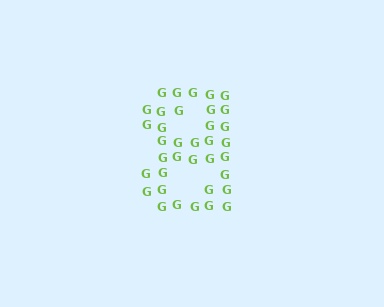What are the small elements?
The small elements are letter G's.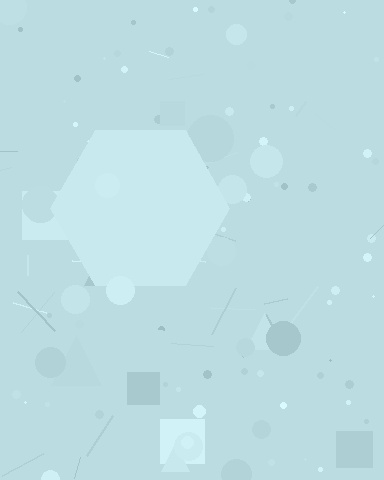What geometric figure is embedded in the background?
A hexagon is embedded in the background.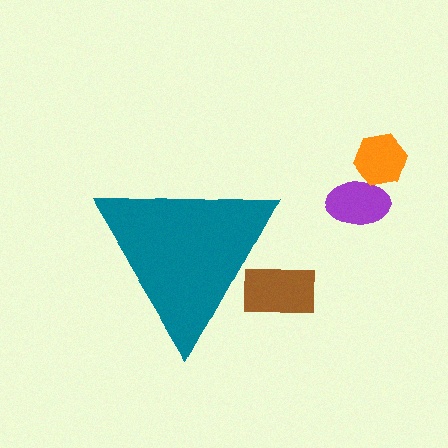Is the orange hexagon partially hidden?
No, the orange hexagon is fully visible.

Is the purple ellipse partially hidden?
No, the purple ellipse is fully visible.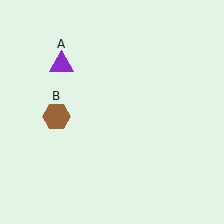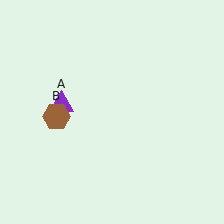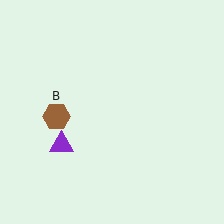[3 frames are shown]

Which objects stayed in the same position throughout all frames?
Brown hexagon (object B) remained stationary.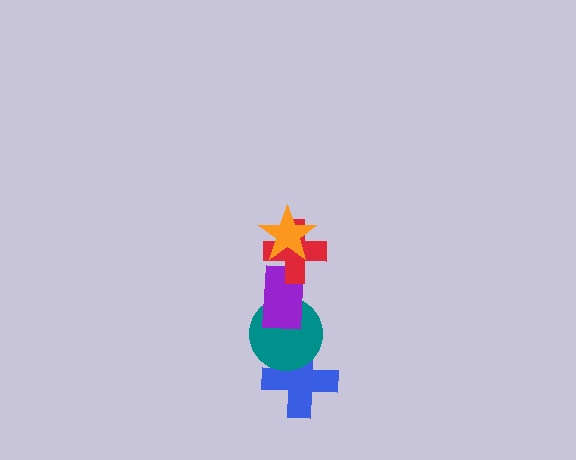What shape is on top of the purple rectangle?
The red cross is on top of the purple rectangle.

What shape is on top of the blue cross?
The teal circle is on top of the blue cross.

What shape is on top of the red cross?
The orange star is on top of the red cross.